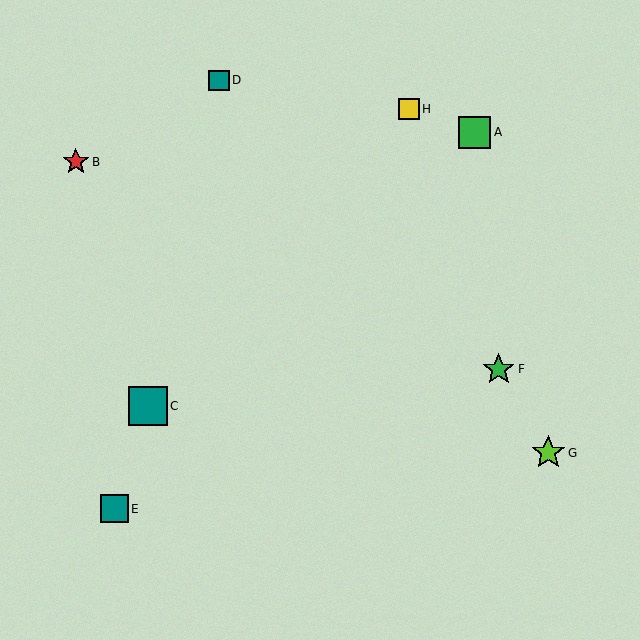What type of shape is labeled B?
Shape B is a red star.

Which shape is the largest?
The teal square (labeled C) is the largest.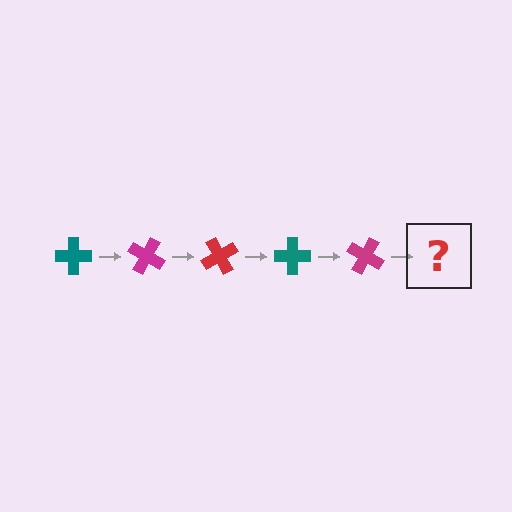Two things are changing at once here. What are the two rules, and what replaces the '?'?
The two rules are that it rotates 30 degrees each step and the color cycles through teal, magenta, and red. The '?' should be a red cross, rotated 150 degrees from the start.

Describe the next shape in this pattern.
It should be a red cross, rotated 150 degrees from the start.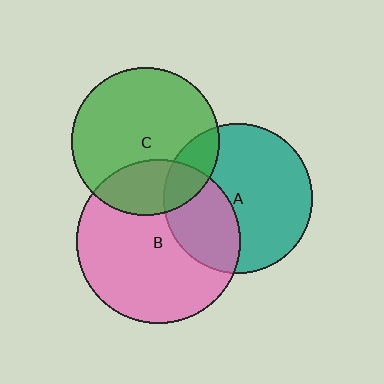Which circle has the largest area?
Circle B (pink).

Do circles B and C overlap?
Yes.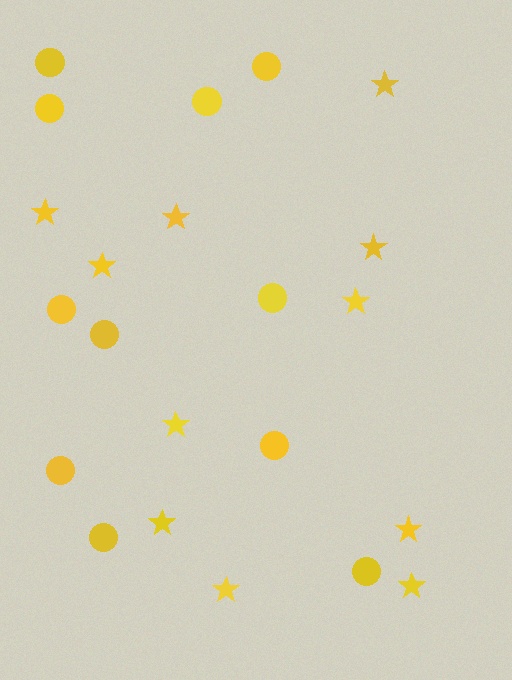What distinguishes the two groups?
There are 2 groups: one group of stars (11) and one group of circles (11).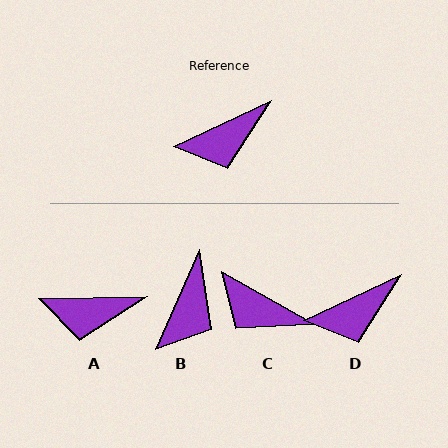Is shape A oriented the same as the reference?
No, it is off by about 25 degrees.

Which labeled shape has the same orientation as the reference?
D.